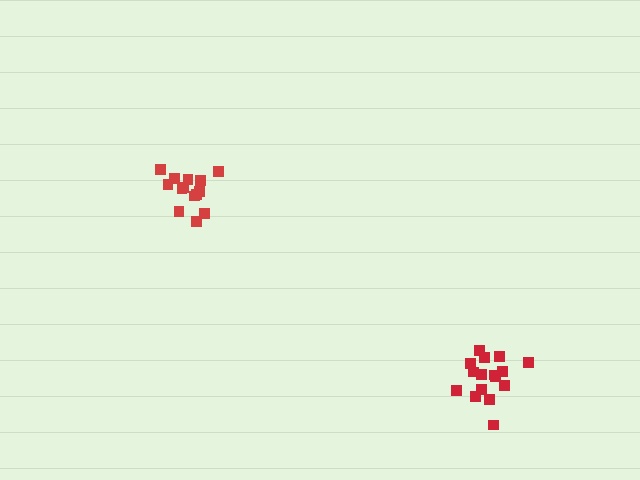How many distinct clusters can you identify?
There are 2 distinct clusters.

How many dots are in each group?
Group 1: 16 dots, Group 2: 14 dots (30 total).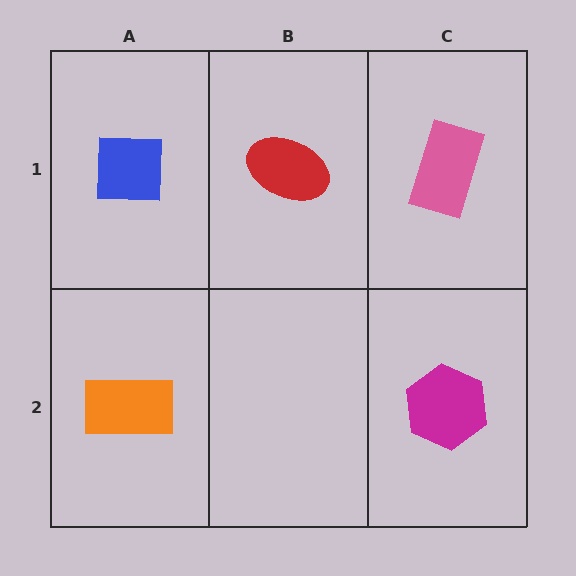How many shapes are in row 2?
2 shapes.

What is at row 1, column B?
A red ellipse.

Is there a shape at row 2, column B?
No, that cell is empty.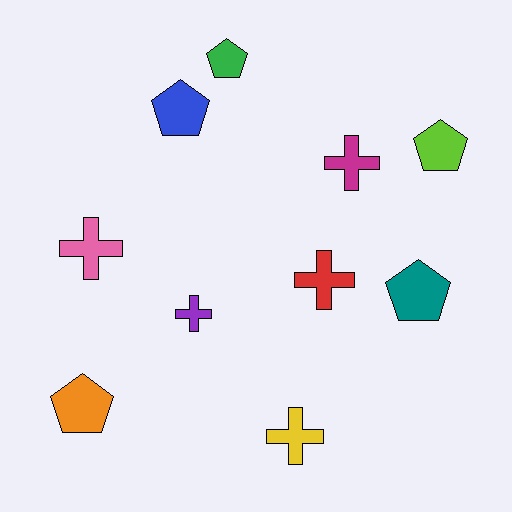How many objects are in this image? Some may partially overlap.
There are 10 objects.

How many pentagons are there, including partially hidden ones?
There are 5 pentagons.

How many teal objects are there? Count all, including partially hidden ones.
There is 1 teal object.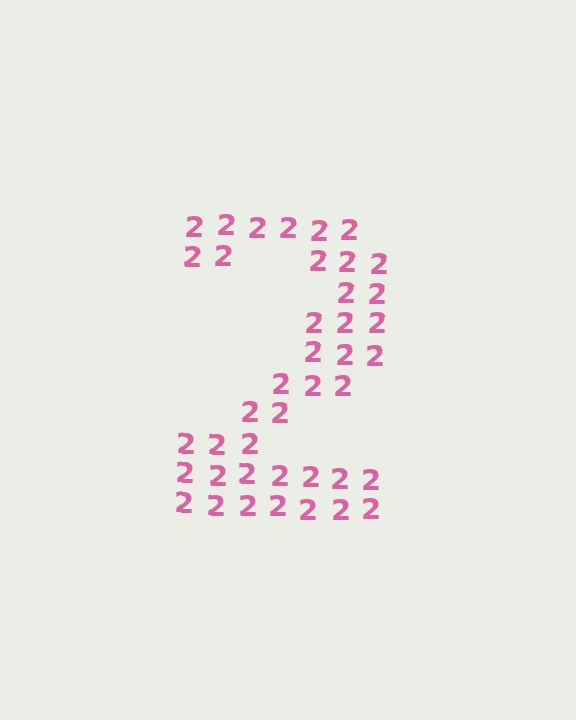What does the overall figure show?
The overall figure shows the digit 2.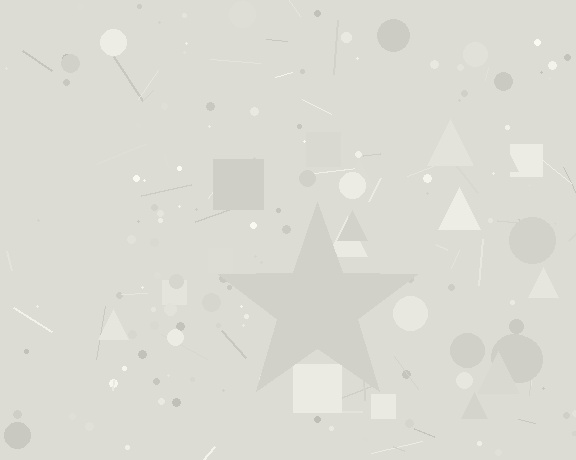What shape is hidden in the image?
A star is hidden in the image.